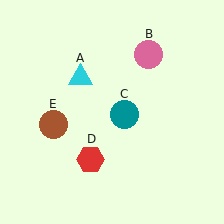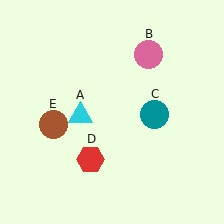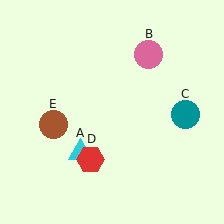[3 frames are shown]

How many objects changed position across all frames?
2 objects changed position: cyan triangle (object A), teal circle (object C).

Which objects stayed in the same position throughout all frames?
Pink circle (object B) and red hexagon (object D) and brown circle (object E) remained stationary.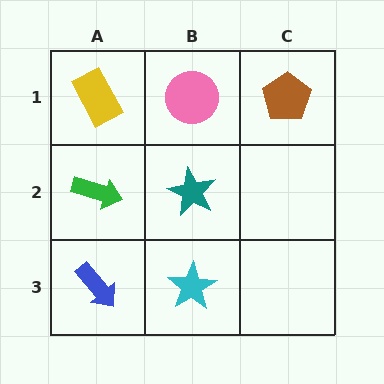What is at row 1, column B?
A pink circle.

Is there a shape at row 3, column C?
No, that cell is empty.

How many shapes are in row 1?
3 shapes.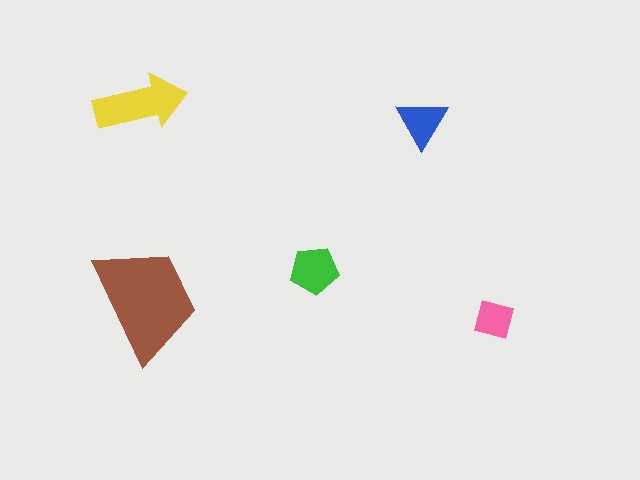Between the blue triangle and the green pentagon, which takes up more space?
The green pentagon.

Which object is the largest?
The brown trapezoid.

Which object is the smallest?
The pink square.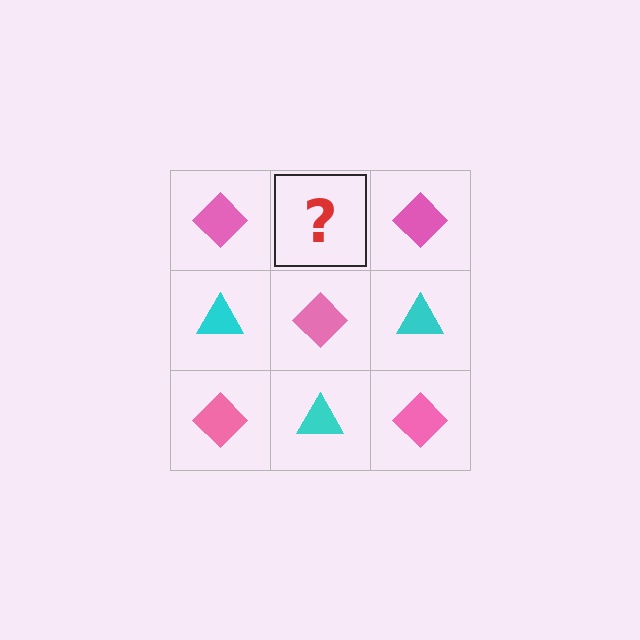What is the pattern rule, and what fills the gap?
The rule is that it alternates pink diamond and cyan triangle in a checkerboard pattern. The gap should be filled with a cyan triangle.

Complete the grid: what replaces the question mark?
The question mark should be replaced with a cyan triangle.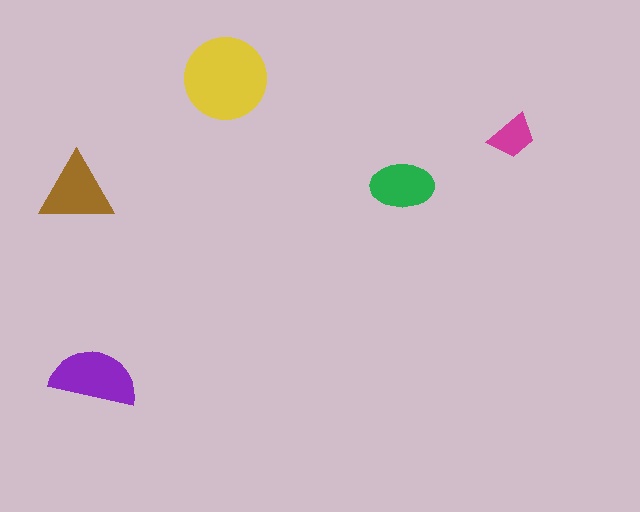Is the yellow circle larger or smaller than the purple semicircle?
Larger.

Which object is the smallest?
The magenta trapezoid.